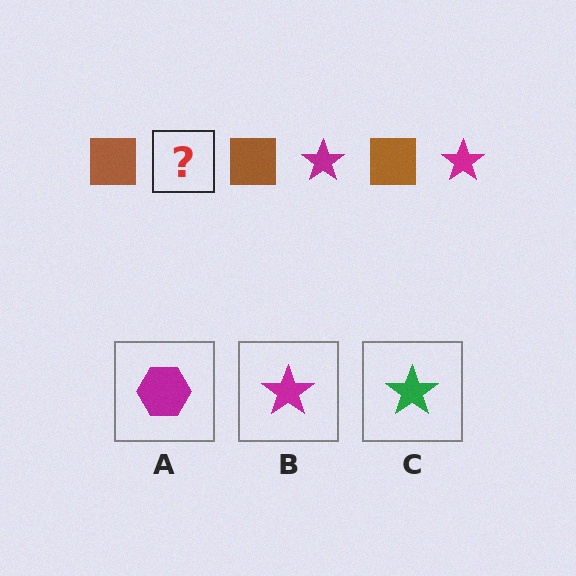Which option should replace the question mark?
Option B.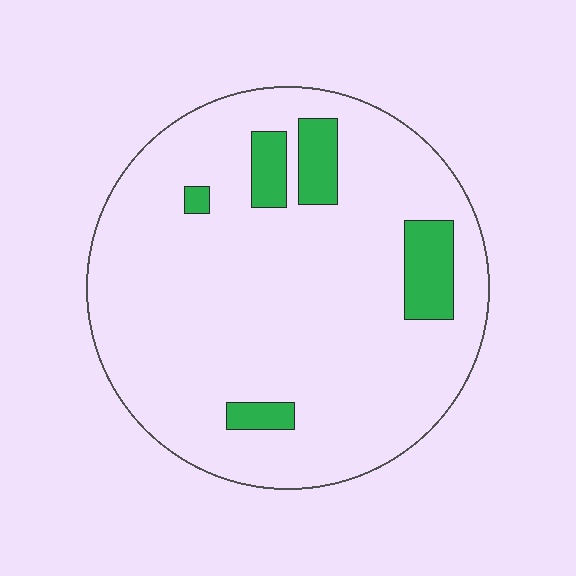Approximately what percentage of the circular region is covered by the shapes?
Approximately 10%.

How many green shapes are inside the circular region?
5.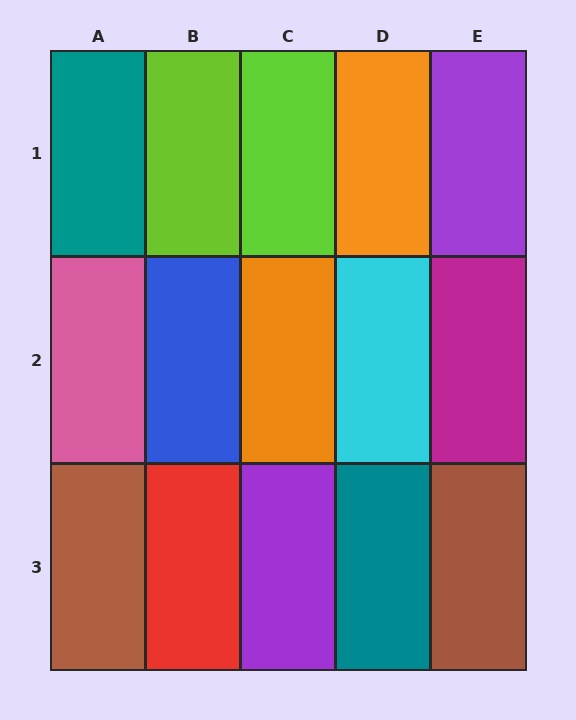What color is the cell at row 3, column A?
Brown.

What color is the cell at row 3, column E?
Brown.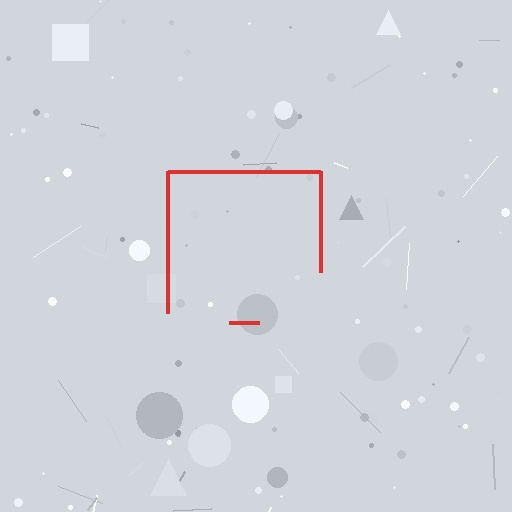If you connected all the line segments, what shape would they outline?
They would outline a square.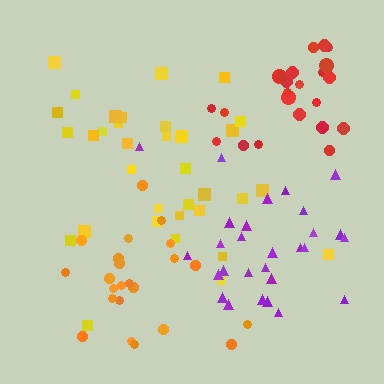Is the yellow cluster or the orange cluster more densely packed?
Orange.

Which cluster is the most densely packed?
Red.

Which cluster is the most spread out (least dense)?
Yellow.